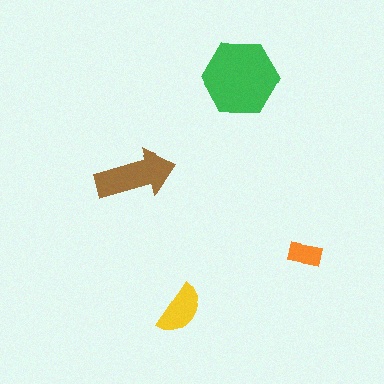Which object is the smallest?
The orange rectangle.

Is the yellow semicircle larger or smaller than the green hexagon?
Smaller.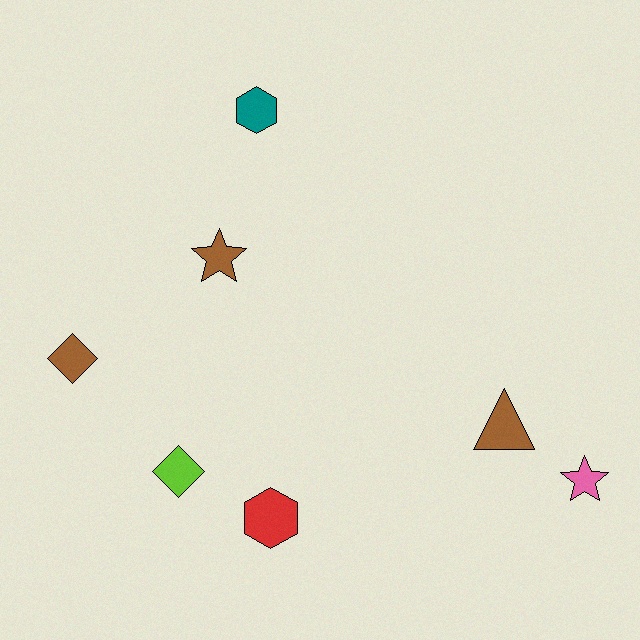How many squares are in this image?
There are no squares.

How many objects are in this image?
There are 7 objects.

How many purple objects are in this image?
There are no purple objects.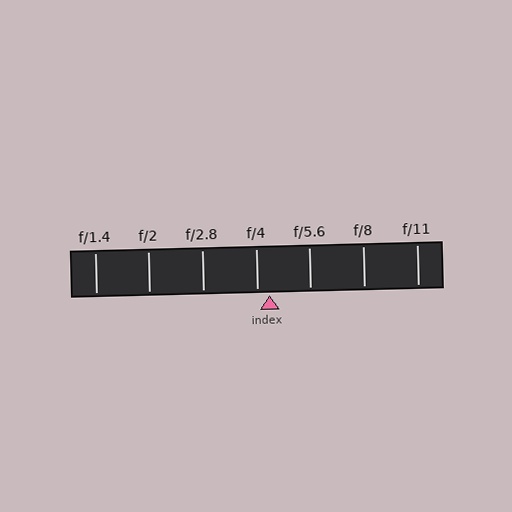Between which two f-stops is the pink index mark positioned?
The index mark is between f/4 and f/5.6.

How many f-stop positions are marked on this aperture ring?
There are 7 f-stop positions marked.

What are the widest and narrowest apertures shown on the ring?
The widest aperture shown is f/1.4 and the narrowest is f/11.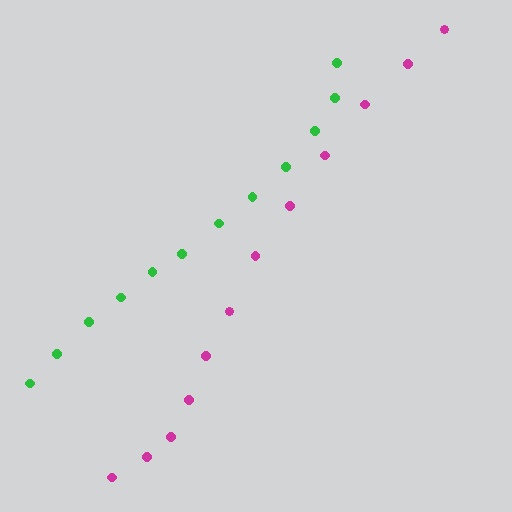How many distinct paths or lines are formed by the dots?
There are 2 distinct paths.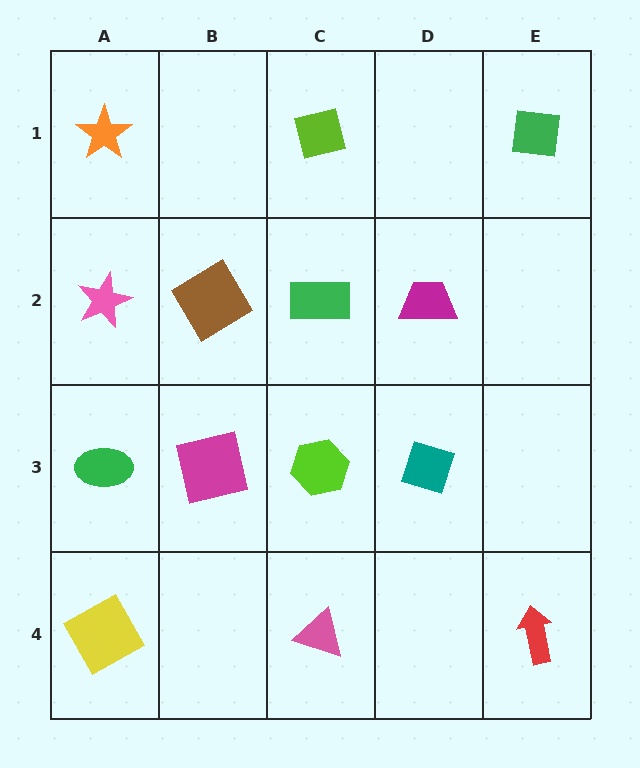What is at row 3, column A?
A green ellipse.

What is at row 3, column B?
A magenta square.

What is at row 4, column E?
A red arrow.